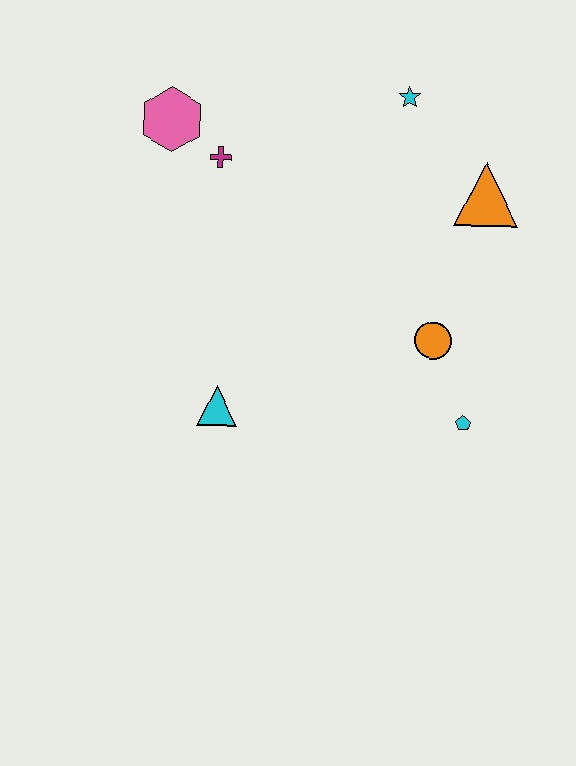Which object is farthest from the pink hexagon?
The cyan pentagon is farthest from the pink hexagon.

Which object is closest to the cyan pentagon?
The orange circle is closest to the cyan pentagon.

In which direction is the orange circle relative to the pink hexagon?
The orange circle is to the right of the pink hexagon.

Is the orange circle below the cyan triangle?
No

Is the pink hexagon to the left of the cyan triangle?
Yes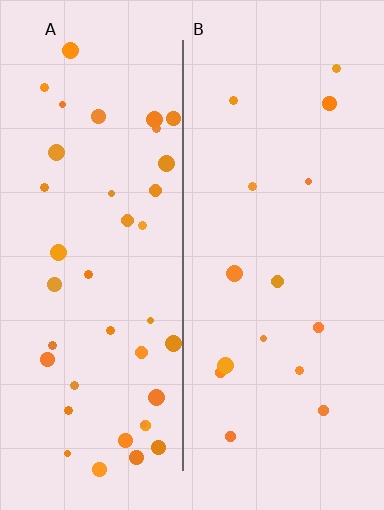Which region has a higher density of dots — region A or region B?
A (the left).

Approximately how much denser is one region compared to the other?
Approximately 2.5× — region A over region B.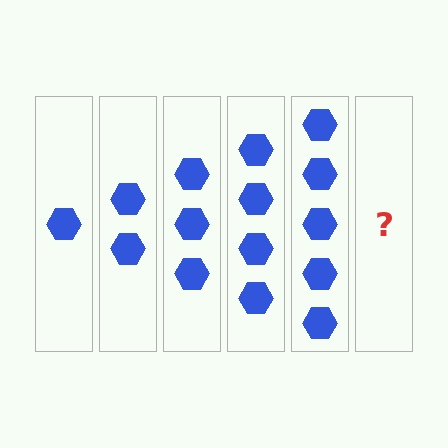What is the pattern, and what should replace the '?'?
The pattern is that each step adds one more hexagon. The '?' should be 6 hexagons.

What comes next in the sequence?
The next element should be 6 hexagons.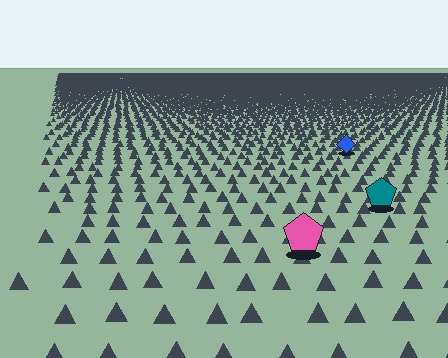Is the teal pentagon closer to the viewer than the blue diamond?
Yes. The teal pentagon is closer — you can tell from the texture gradient: the ground texture is coarser near it.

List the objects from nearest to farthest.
From nearest to farthest: the pink pentagon, the teal pentagon, the blue diamond.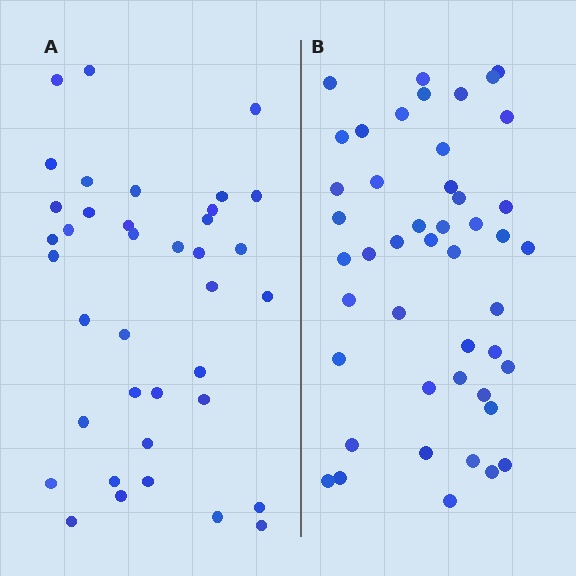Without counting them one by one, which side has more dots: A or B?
Region B (the right region) has more dots.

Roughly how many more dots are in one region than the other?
Region B has roughly 8 or so more dots than region A.